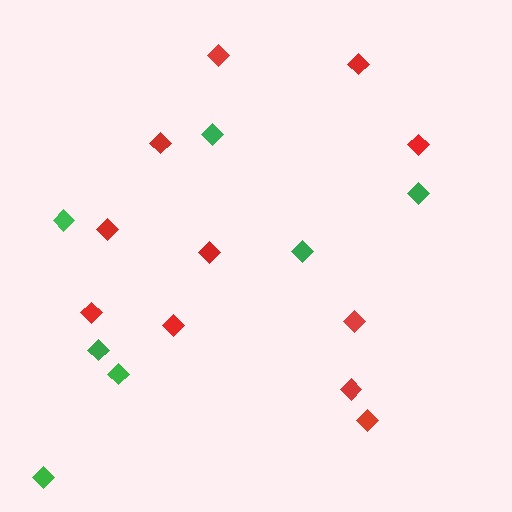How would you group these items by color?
There are 2 groups: one group of green diamonds (7) and one group of red diamonds (11).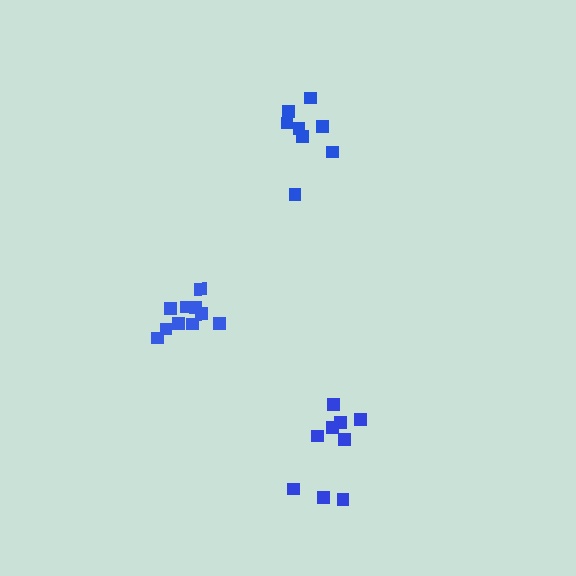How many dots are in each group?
Group 1: 8 dots, Group 2: 9 dots, Group 3: 10 dots (27 total).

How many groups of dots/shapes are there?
There are 3 groups.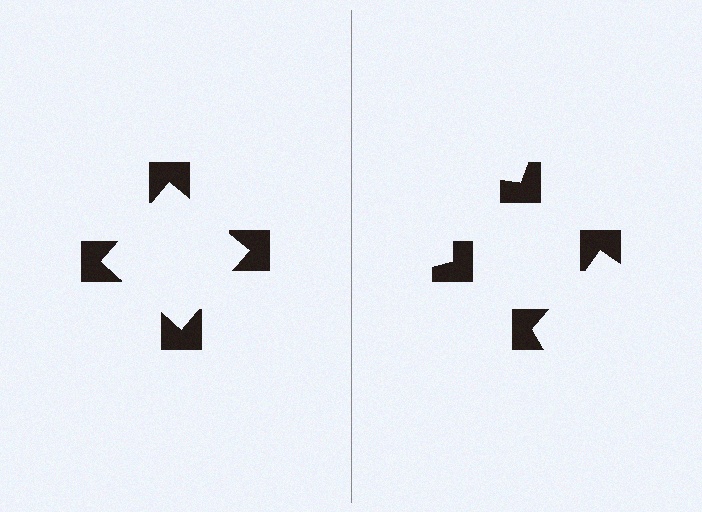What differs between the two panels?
The notched squares are positioned identically on both sides; only the wedge orientations differ. On the left they align to a square; on the right they are misaligned.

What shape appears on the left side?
An illusory square.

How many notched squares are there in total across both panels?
8 — 4 on each side.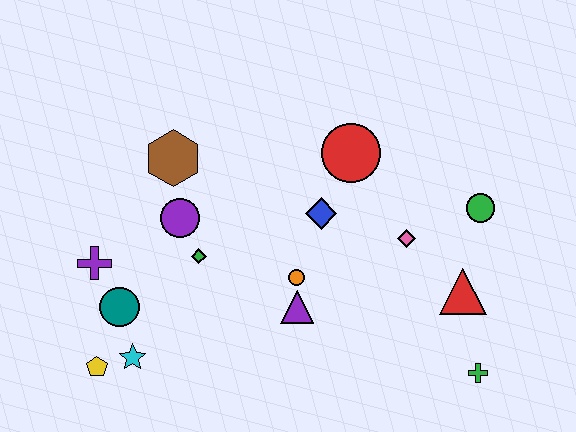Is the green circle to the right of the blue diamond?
Yes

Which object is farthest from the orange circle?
The yellow pentagon is farthest from the orange circle.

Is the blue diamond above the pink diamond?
Yes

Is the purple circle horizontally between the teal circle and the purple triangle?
Yes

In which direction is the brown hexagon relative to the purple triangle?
The brown hexagon is above the purple triangle.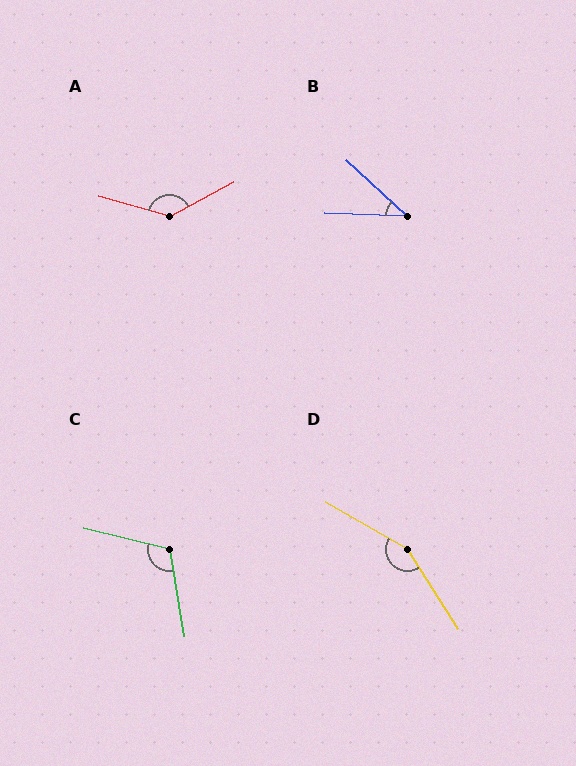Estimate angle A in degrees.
Approximately 135 degrees.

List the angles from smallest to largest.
B (41°), C (114°), A (135°), D (153°).